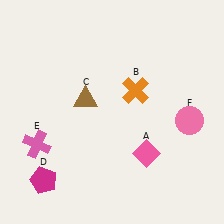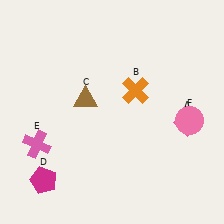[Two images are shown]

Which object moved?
The pink diamond (A) moved right.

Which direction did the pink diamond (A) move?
The pink diamond (A) moved right.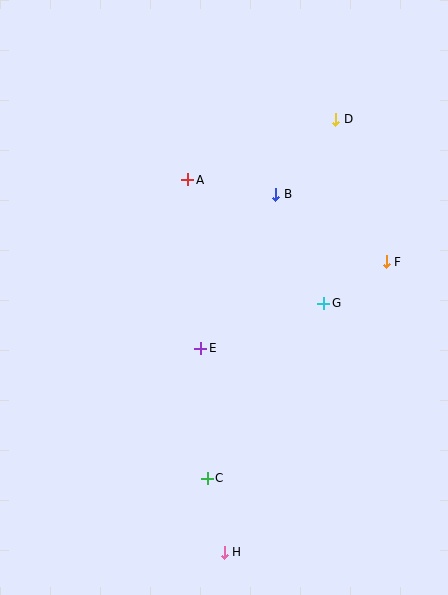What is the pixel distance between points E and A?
The distance between E and A is 169 pixels.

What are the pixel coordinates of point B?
Point B is at (276, 194).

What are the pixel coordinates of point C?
Point C is at (207, 478).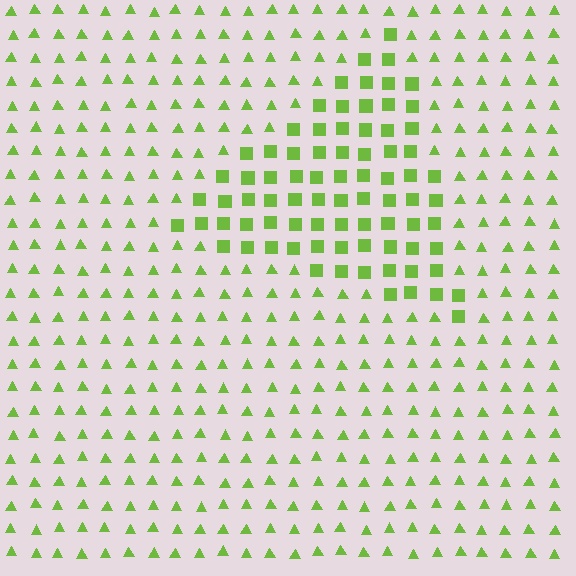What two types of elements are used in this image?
The image uses squares inside the triangle region and triangles outside it.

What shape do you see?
I see a triangle.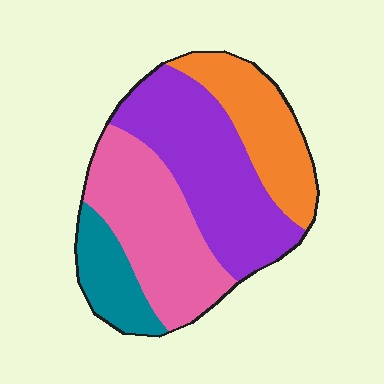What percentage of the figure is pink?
Pink covers roughly 30% of the figure.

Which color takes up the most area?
Purple, at roughly 35%.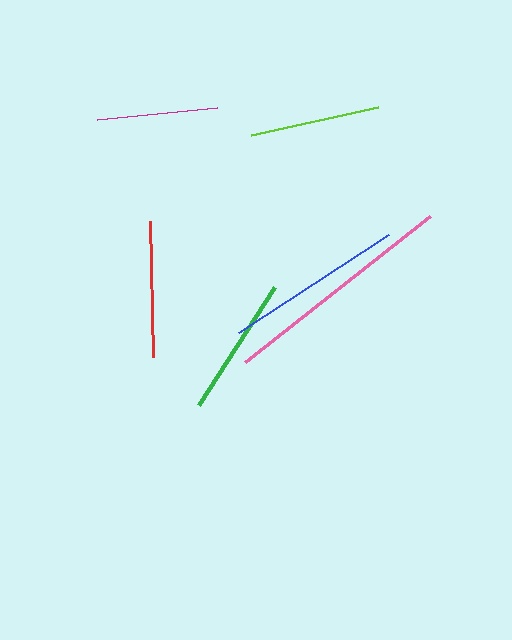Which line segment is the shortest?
The magenta line is the shortest at approximately 120 pixels.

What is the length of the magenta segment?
The magenta segment is approximately 120 pixels long.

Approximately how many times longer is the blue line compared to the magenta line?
The blue line is approximately 1.5 times the length of the magenta line.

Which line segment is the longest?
The pink line is the longest at approximately 236 pixels.